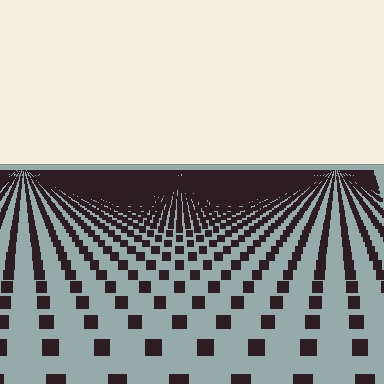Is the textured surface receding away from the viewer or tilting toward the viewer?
The surface is receding away from the viewer. Texture elements get smaller and denser toward the top.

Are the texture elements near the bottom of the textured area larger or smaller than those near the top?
Larger. Near the bottom, elements are closer to the viewer and appear at a bigger on-screen size.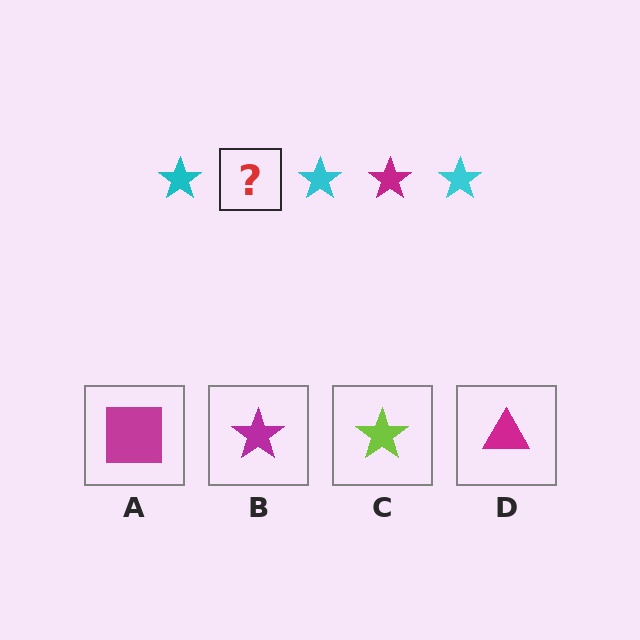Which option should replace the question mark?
Option B.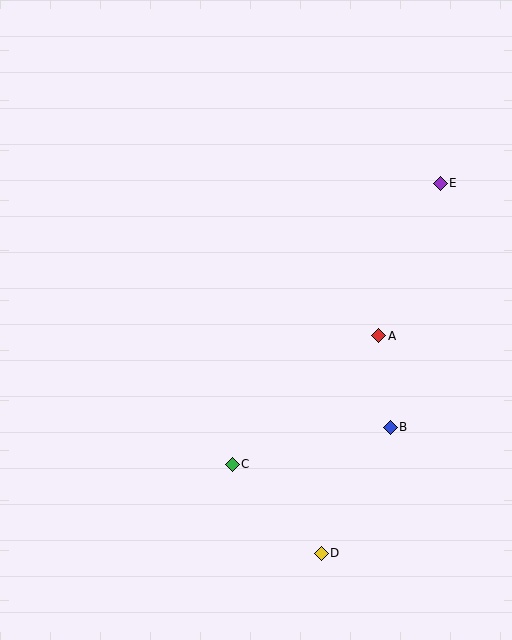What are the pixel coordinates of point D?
Point D is at (321, 553).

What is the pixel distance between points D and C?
The distance between D and C is 126 pixels.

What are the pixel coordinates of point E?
Point E is at (440, 183).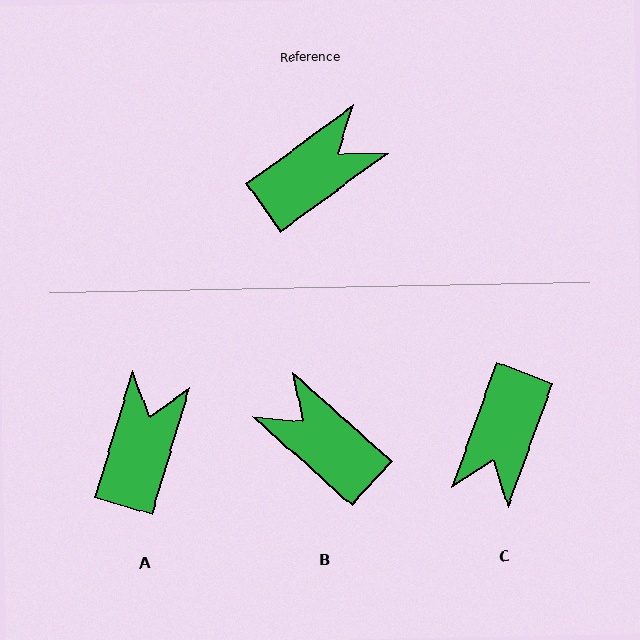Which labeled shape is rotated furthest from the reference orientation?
C, about 146 degrees away.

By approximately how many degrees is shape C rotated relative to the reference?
Approximately 146 degrees clockwise.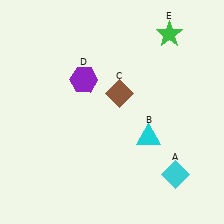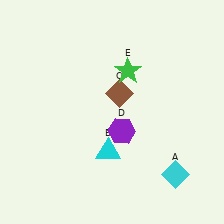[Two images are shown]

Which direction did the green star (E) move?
The green star (E) moved left.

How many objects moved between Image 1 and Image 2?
3 objects moved between the two images.